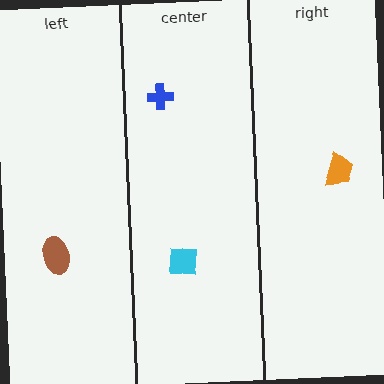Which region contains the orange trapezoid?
The right region.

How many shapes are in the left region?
1.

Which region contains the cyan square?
The center region.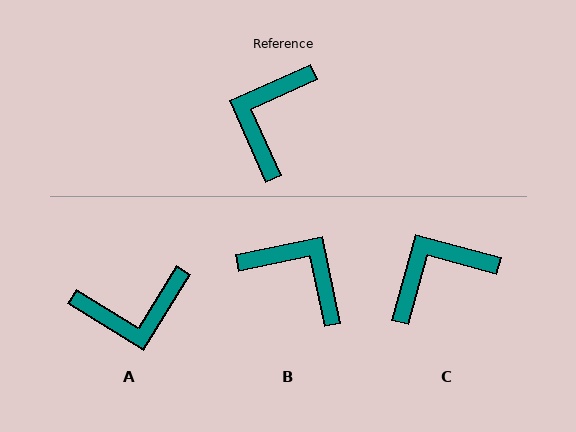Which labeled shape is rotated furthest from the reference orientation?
A, about 124 degrees away.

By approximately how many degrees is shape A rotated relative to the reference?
Approximately 124 degrees counter-clockwise.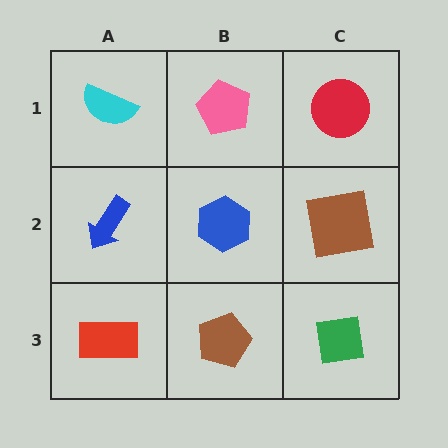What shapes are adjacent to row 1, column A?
A blue arrow (row 2, column A), a pink pentagon (row 1, column B).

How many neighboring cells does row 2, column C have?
3.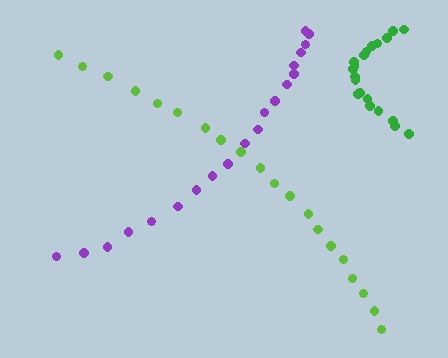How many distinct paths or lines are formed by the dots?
There are 3 distinct paths.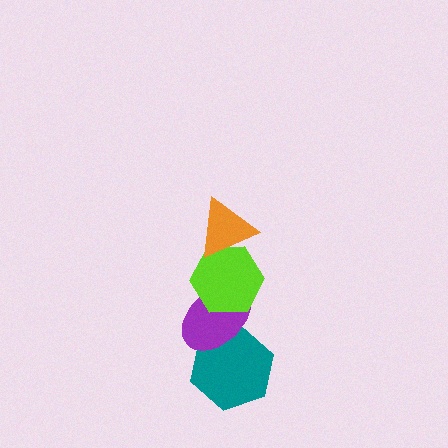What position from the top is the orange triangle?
The orange triangle is 1st from the top.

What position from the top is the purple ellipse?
The purple ellipse is 3rd from the top.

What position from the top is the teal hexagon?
The teal hexagon is 4th from the top.